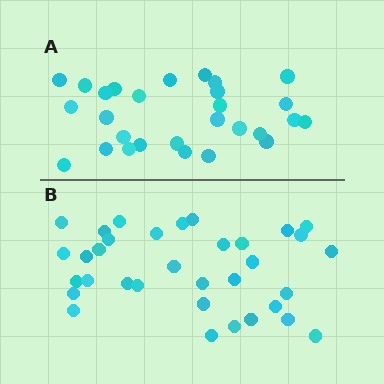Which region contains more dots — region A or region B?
Region B (the bottom region) has more dots.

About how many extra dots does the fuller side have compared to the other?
Region B has about 6 more dots than region A.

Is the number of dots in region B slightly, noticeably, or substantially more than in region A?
Region B has only slightly more — the two regions are fairly close. The ratio is roughly 1.2 to 1.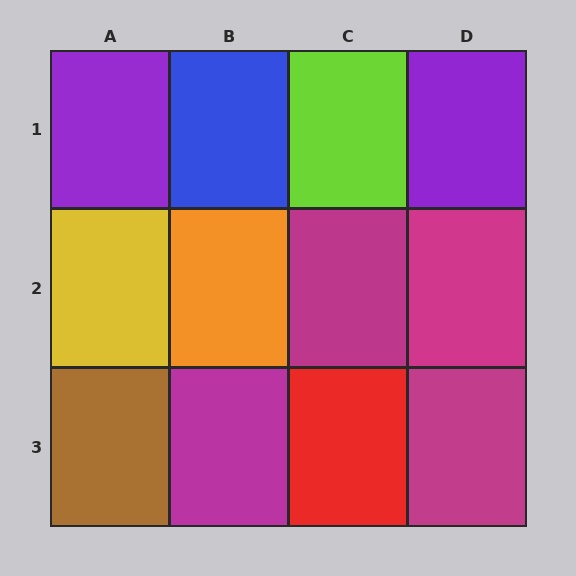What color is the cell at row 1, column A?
Purple.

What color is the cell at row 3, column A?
Brown.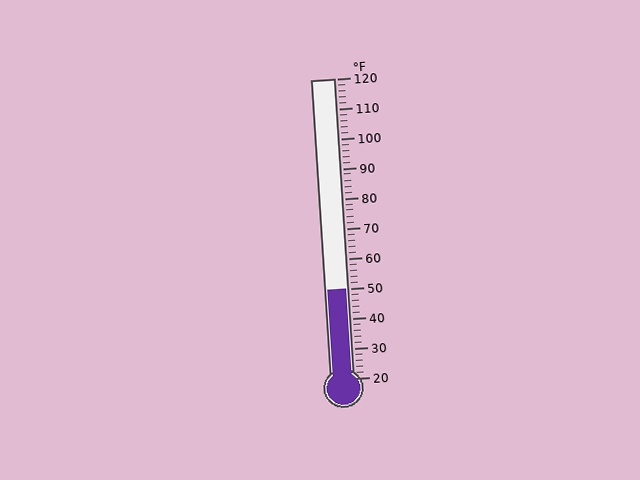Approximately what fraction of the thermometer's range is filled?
The thermometer is filled to approximately 30% of its range.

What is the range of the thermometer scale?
The thermometer scale ranges from 20°F to 120°F.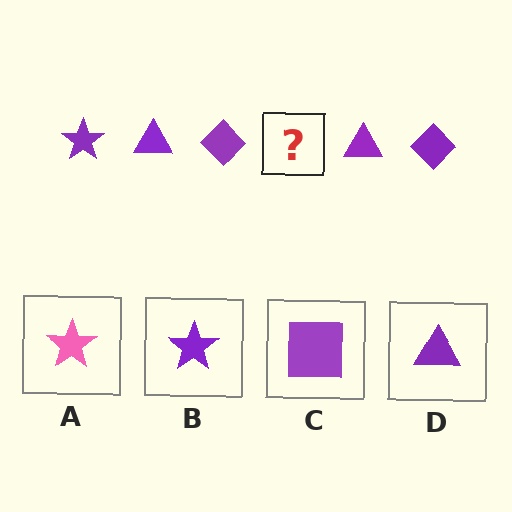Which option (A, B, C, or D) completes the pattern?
B.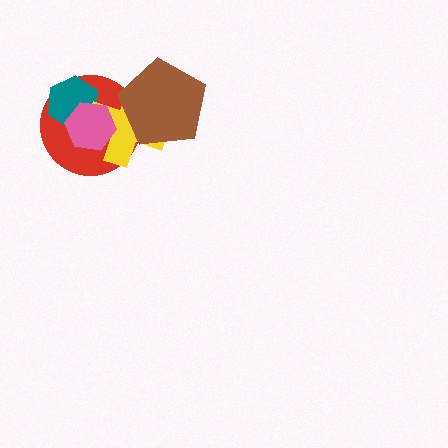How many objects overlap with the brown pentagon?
2 objects overlap with the brown pentagon.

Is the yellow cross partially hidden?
Yes, it is partially covered by another shape.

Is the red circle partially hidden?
Yes, it is partially covered by another shape.